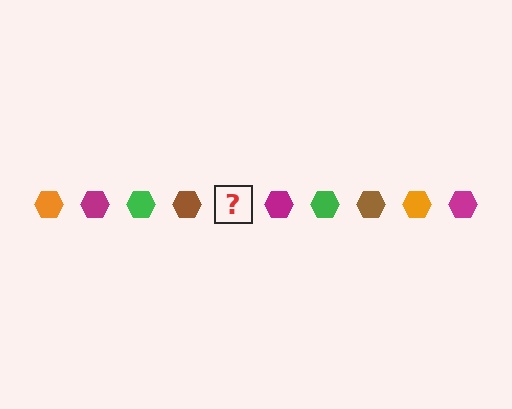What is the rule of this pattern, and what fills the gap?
The rule is that the pattern cycles through orange, magenta, green, brown hexagons. The gap should be filled with an orange hexagon.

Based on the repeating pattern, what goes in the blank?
The blank should be an orange hexagon.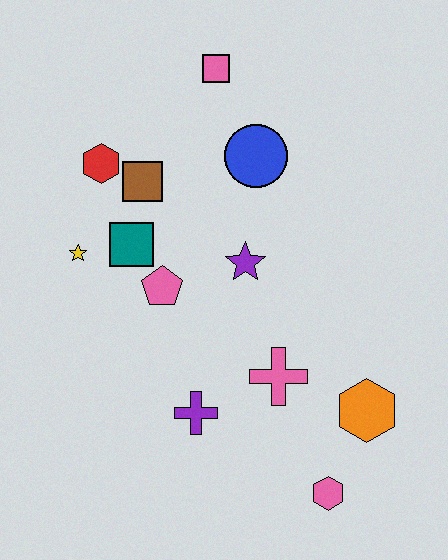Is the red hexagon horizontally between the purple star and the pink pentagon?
No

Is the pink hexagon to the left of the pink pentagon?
No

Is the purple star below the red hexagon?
Yes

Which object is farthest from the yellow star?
The pink hexagon is farthest from the yellow star.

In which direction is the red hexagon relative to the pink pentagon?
The red hexagon is above the pink pentagon.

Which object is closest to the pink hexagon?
The orange hexagon is closest to the pink hexagon.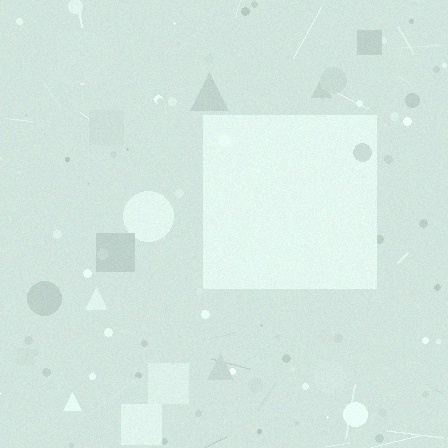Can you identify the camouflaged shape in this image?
The camouflaged shape is a square.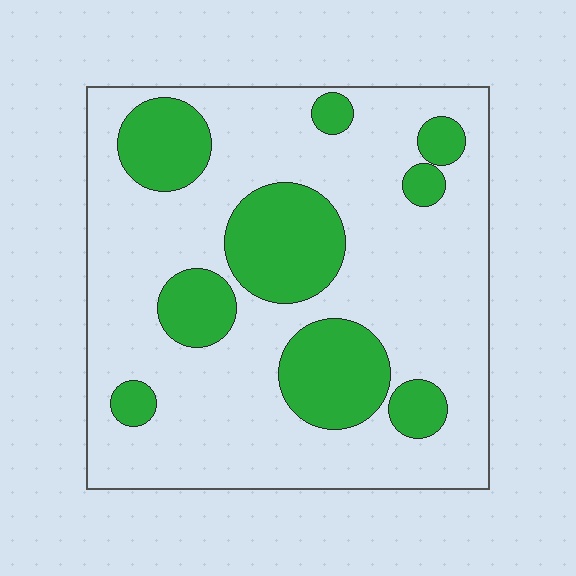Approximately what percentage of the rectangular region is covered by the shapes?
Approximately 25%.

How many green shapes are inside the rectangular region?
9.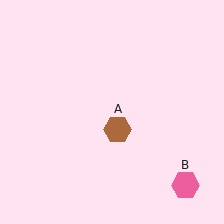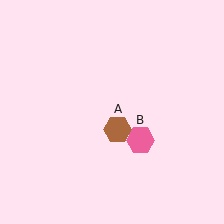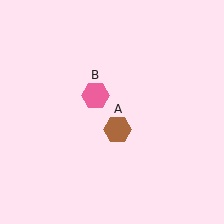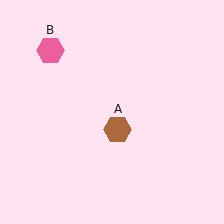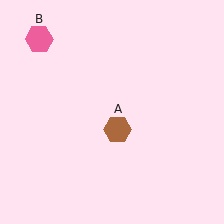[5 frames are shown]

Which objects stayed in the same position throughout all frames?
Brown hexagon (object A) remained stationary.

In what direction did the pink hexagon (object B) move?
The pink hexagon (object B) moved up and to the left.